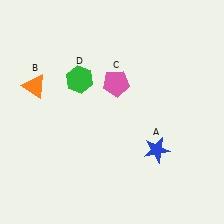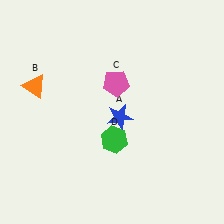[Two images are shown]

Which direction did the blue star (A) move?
The blue star (A) moved left.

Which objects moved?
The objects that moved are: the blue star (A), the green hexagon (D).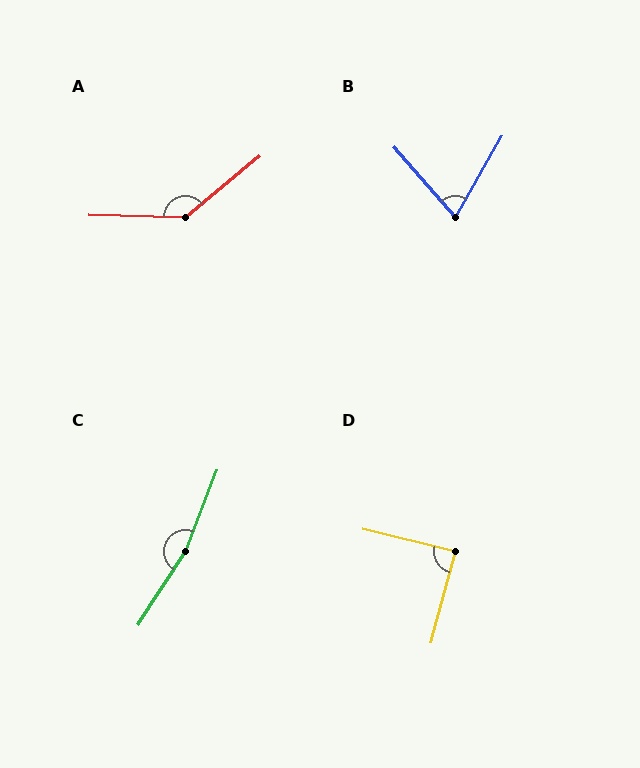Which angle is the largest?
C, at approximately 168 degrees.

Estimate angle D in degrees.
Approximately 88 degrees.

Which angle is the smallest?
B, at approximately 71 degrees.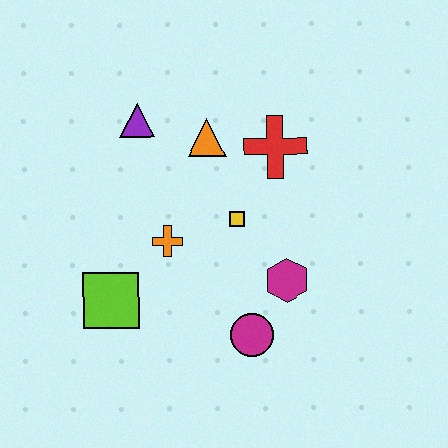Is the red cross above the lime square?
Yes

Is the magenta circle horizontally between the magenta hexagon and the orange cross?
Yes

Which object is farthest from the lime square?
The red cross is farthest from the lime square.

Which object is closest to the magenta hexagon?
The magenta circle is closest to the magenta hexagon.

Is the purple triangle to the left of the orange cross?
Yes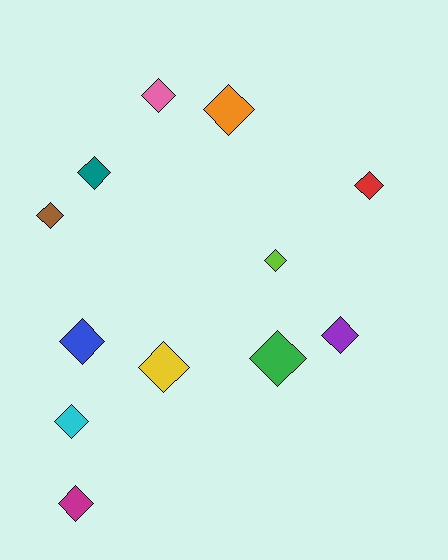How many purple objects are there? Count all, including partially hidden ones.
There is 1 purple object.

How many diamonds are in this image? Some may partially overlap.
There are 12 diamonds.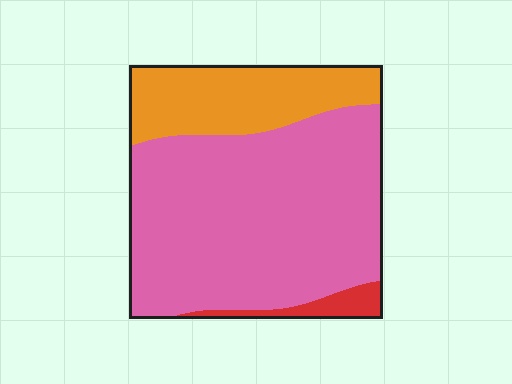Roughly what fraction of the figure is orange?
Orange covers about 25% of the figure.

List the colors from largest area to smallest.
From largest to smallest: pink, orange, red.